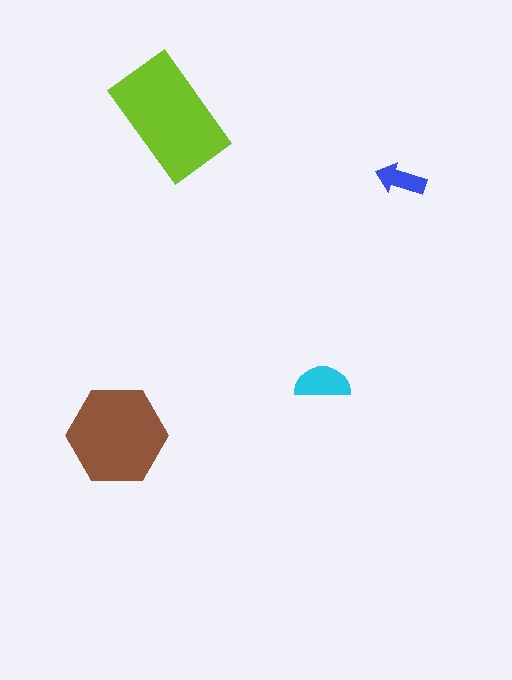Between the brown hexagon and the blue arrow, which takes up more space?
The brown hexagon.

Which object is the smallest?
The blue arrow.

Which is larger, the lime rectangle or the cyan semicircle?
The lime rectangle.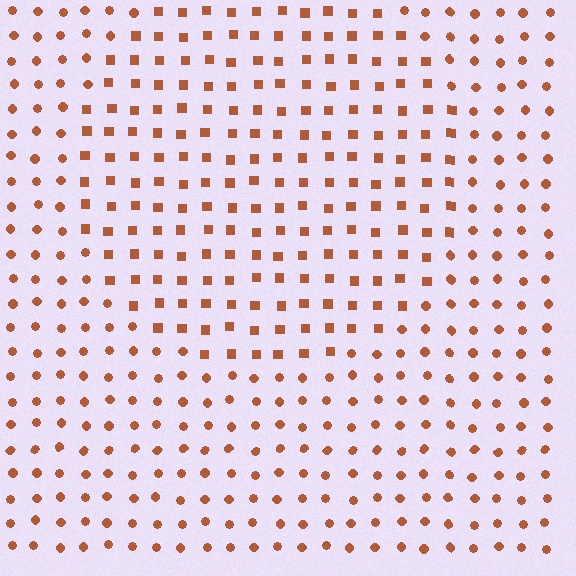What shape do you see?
I see a circle.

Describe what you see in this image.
The image is filled with small brown elements arranged in a uniform grid. A circle-shaped region contains squares, while the surrounding area contains circles. The boundary is defined purely by the change in element shape.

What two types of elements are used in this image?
The image uses squares inside the circle region and circles outside it.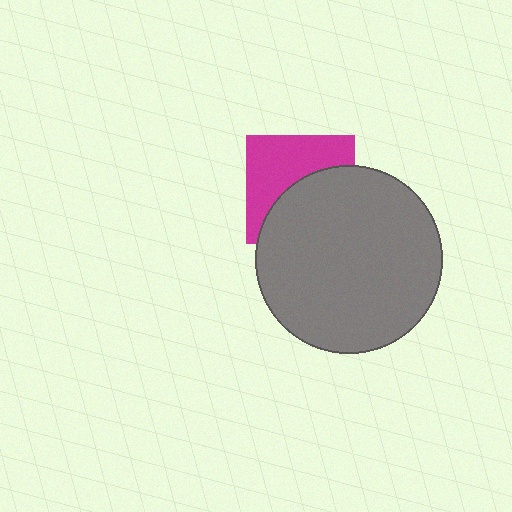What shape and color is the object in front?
The object in front is a gray circle.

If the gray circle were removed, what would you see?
You would see the complete magenta square.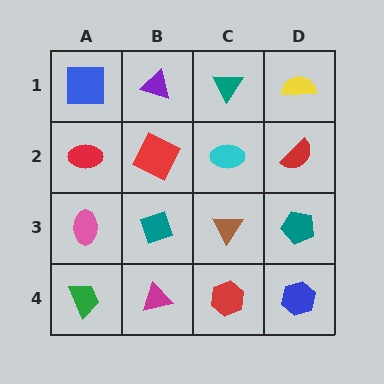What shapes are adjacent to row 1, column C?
A cyan ellipse (row 2, column C), a purple triangle (row 1, column B), a yellow semicircle (row 1, column D).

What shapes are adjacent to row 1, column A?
A red ellipse (row 2, column A), a purple triangle (row 1, column B).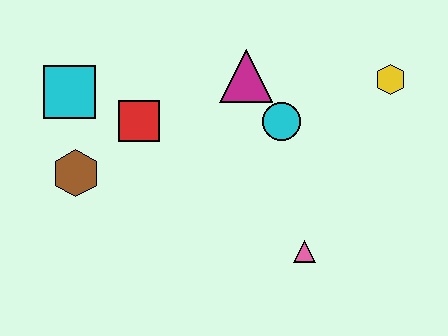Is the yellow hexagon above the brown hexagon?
Yes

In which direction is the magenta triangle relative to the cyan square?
The magenta triangle is to the right of the cyan square.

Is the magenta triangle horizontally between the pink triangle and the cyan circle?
No